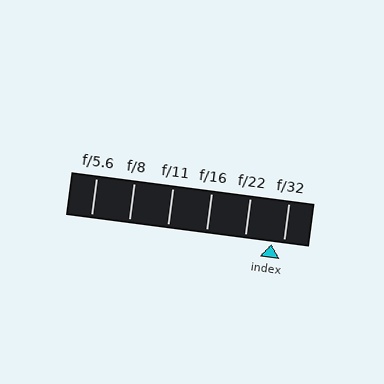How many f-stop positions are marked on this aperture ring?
There are 6 f-stop positions marked.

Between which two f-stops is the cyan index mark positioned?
The index mark is between f/22 and f/32.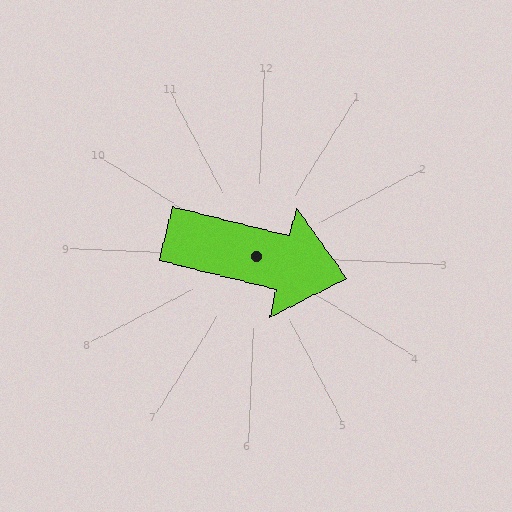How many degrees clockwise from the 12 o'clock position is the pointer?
Approximately 101 degrees.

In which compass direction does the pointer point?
East.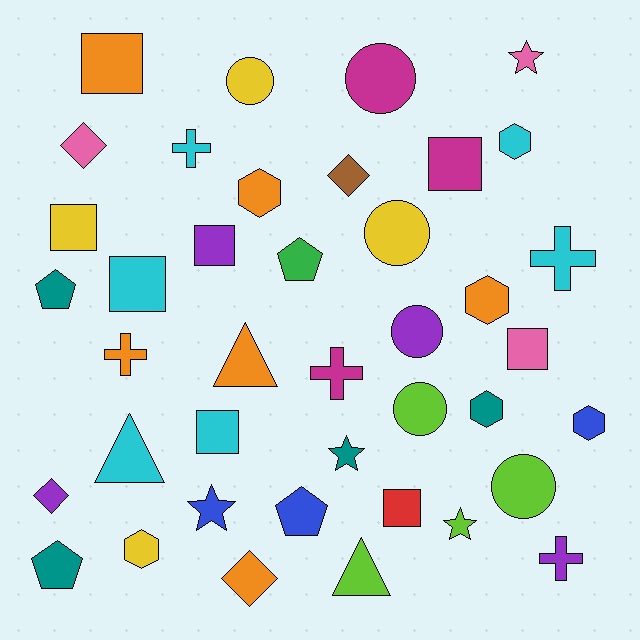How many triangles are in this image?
There are 3 triangles.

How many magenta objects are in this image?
There are 3 magenta objects.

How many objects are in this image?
There are 40 objects.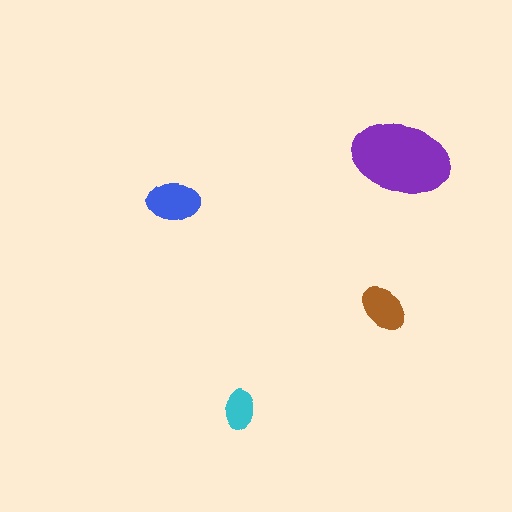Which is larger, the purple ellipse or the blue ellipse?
The purple one.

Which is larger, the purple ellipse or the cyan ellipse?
The purple one.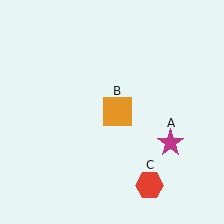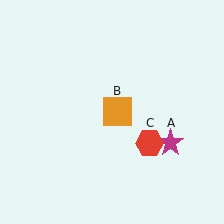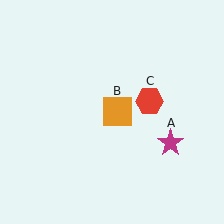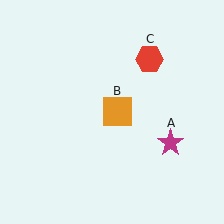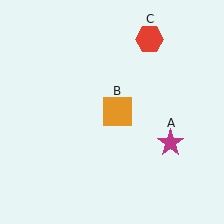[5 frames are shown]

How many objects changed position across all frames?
1 object changed position: red hexagon (object C).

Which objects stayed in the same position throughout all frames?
Magenta star (object A) and orange square (object B) remained stationary.